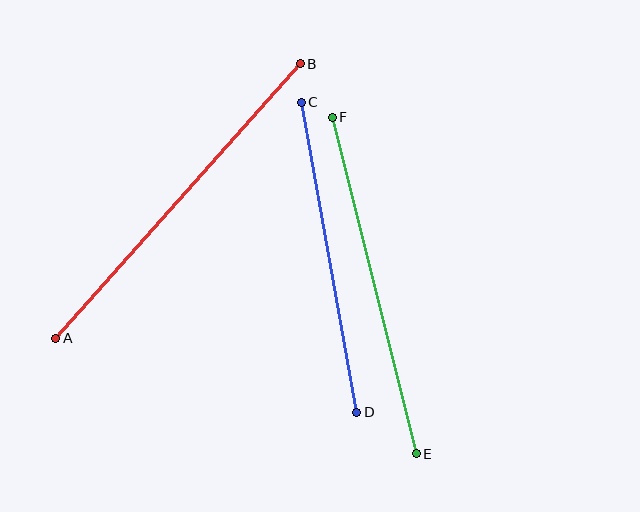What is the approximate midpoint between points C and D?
The midpoint is at approximately (329, 257) pixels.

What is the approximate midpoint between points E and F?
The midpoint is at approximately (374, 285) pixels.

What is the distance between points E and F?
The distance is approximately 347 pixels.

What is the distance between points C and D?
The distance is approximately 315 pixels.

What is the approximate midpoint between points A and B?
The midpoint is at approximately (178, 201) pixels.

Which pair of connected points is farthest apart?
Points A and B are farthest apart.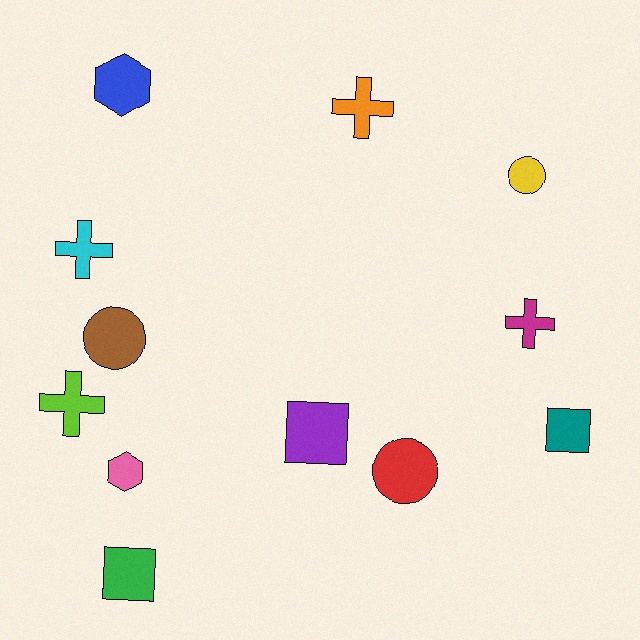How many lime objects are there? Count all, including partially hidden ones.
There is 1 lime object.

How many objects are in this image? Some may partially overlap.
There are 12 objects.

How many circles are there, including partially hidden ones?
There are 3 circles.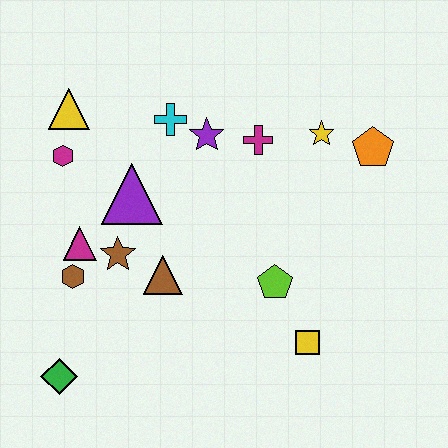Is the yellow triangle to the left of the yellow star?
Yes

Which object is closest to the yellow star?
The orange pentagon is closest to the yellow star.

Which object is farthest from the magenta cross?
The green diamond is farthest from the magenta cross.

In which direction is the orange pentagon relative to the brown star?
The orange pentagon is to the right of the brown star.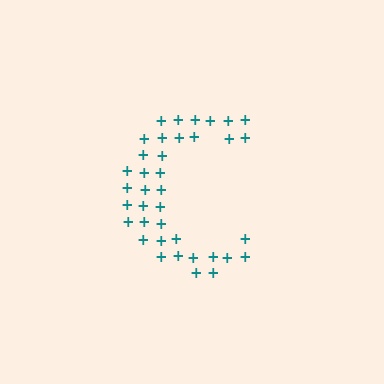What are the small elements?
The small elements are plus signs.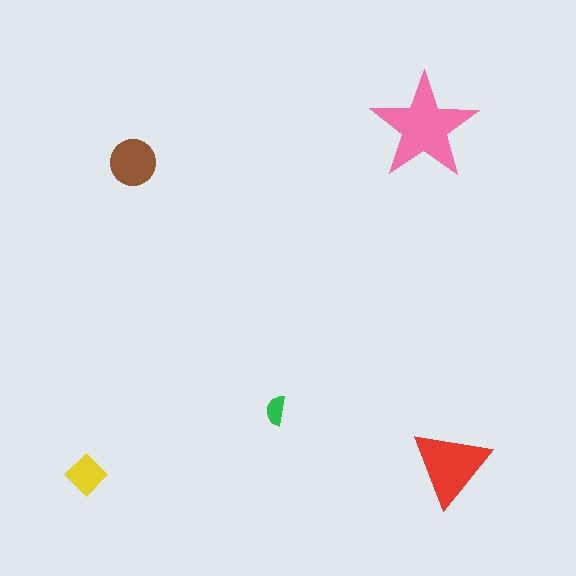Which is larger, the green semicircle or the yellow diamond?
The yellow diamond.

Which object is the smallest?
The green semicircle.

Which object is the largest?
The pink star.